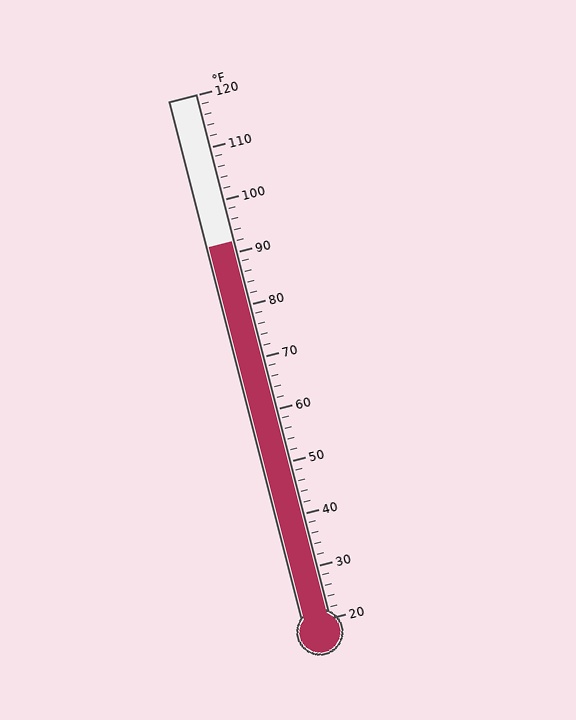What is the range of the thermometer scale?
The thermometer scale ranges from 20°F to 120°F.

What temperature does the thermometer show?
The thermometer shows approximately 92°F.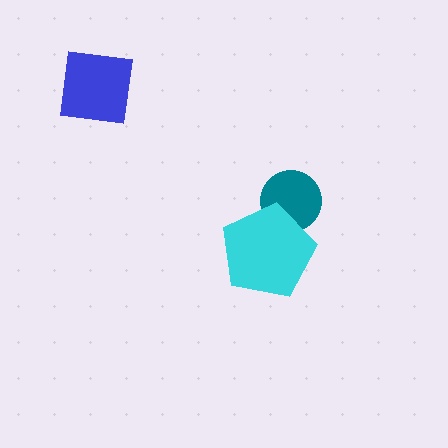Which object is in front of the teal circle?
The cyan pentagon is in front of the teal circle.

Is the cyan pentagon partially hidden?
No, no other shape covers it.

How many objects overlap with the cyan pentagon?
1 object overlaps with the cyan pentagon.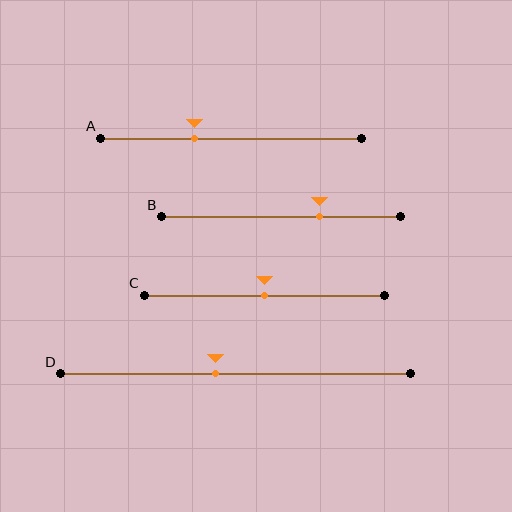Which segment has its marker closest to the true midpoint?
Segment C has its marker closest to the true midpoint.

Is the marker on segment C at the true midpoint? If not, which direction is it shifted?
Yes, the marker on segment C is at the true midpoint.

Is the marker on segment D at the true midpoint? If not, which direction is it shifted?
No, the marker on segment D is shifted to the left by about 6% of the segment length.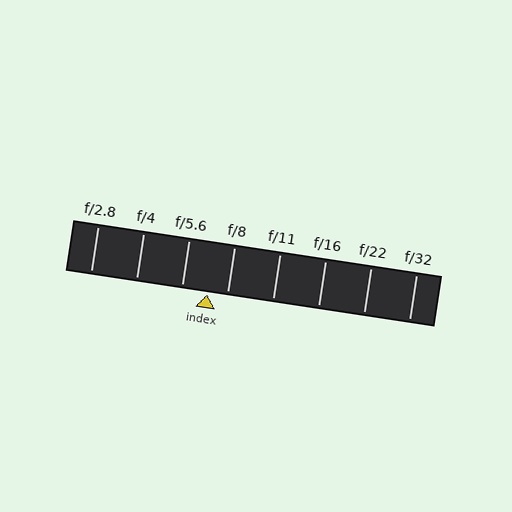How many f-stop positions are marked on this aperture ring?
There are 8 f-stop positions marked.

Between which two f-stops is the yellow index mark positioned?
The index mark is between f/5.6 and f/8.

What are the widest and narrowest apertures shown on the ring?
The widest aperture shown is f/2.8 and the narrowest is f/32.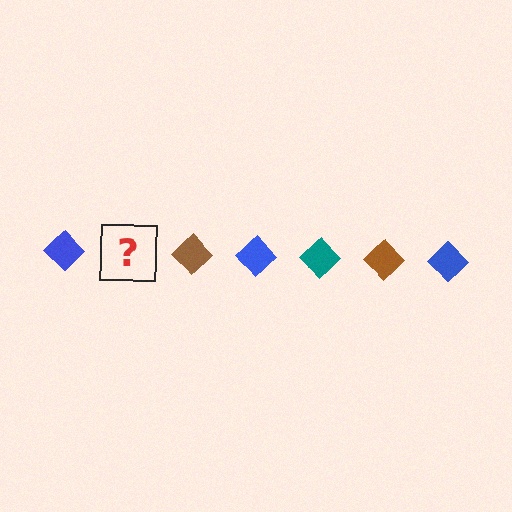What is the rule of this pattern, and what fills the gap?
The rule is that the pattern cycles through blue, teal, brown diamonds. The gap should be filled with a teal diamond.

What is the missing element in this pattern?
The missing element is a teal diamond.